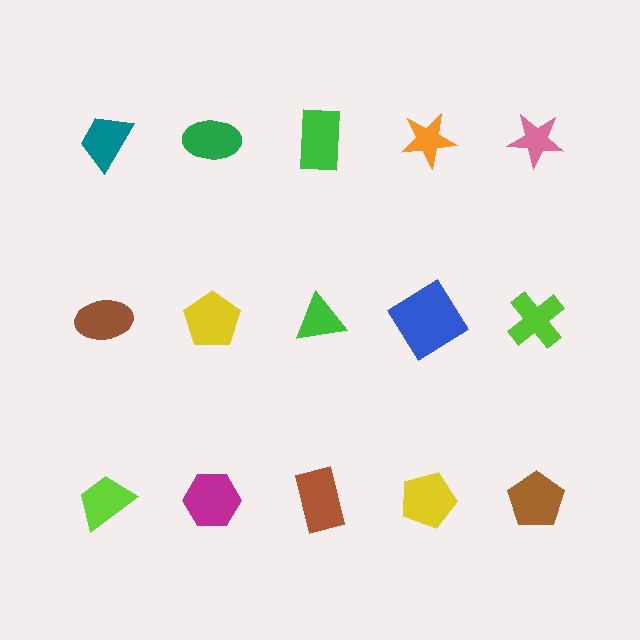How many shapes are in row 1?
5 shapes.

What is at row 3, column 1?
A lime trapezoid.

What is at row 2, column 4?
A blue diamond.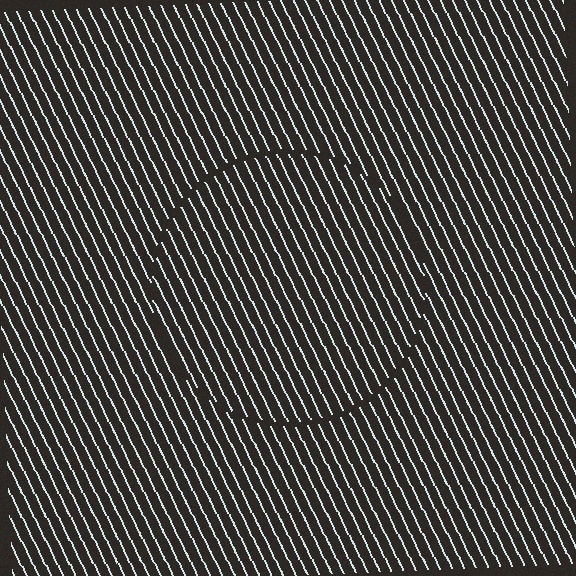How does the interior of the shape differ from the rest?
The interior of the shape contains the same grating, shifted by half a period — the contour is defined by the phase discontinuity where line-ends from the inner and outer gratings abut.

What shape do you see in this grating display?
An illusory circle. The interior of the shape contains the same grating, shifted by half a period — the contour is defined by the phase discontinuity where line-ends from the inner and outer gratings abut.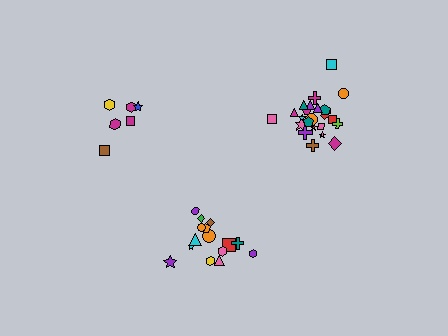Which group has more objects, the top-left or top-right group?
The top-right group.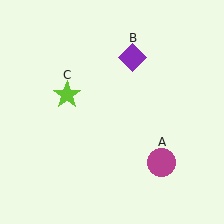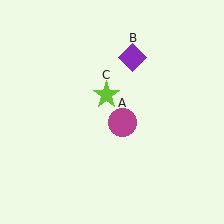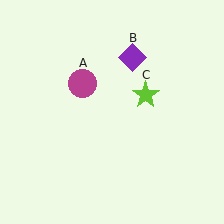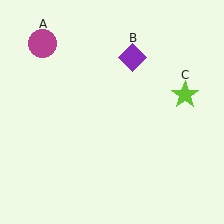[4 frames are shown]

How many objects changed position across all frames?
2 objects changed position: magenta circle (object A), lime star (object C).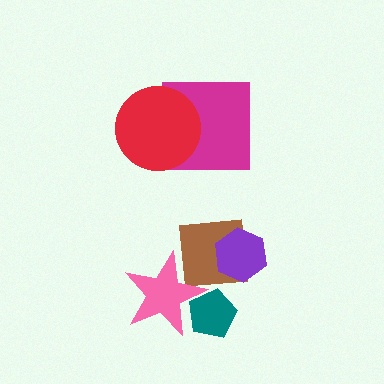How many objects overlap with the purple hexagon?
1 object overlaps with the purple hexagon.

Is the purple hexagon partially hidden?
No, no other shape covers it.